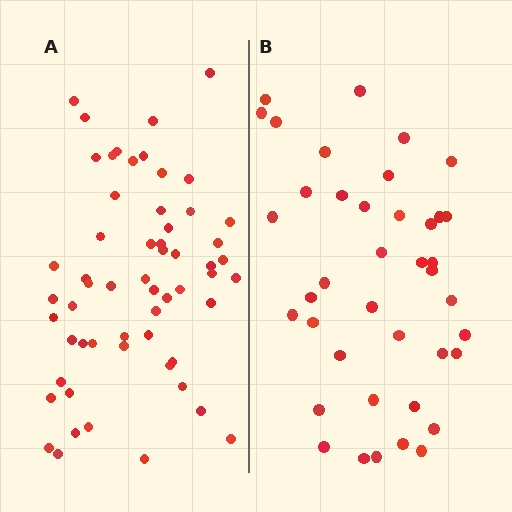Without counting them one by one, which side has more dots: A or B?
Region A (the left region) has more dots.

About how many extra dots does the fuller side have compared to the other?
Region A has approximately 20 more dots than region B.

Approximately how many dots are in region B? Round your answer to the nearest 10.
About 40 dots.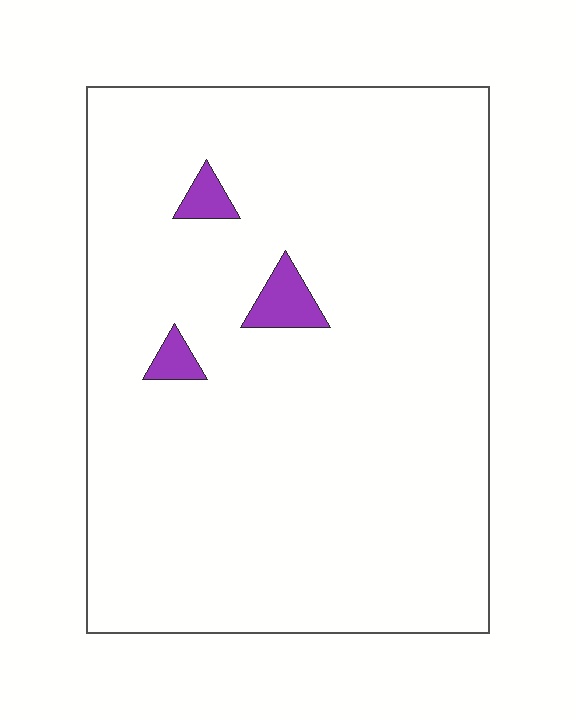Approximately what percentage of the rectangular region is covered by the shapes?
Approximately 5%.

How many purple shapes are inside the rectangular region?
3.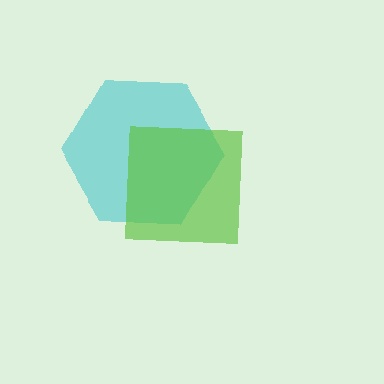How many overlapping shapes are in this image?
There are 2 overlapping shapes in the image.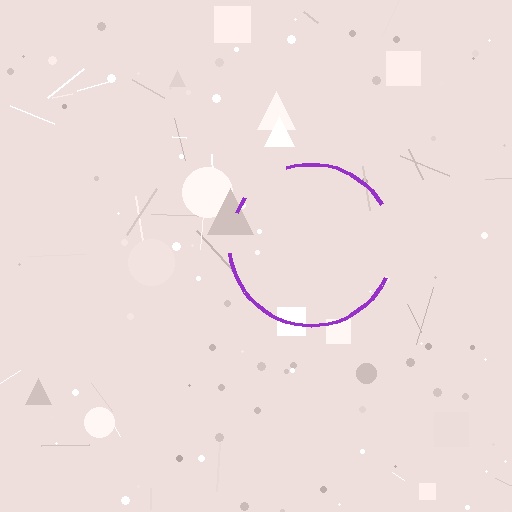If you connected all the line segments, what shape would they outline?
They would outline a circle.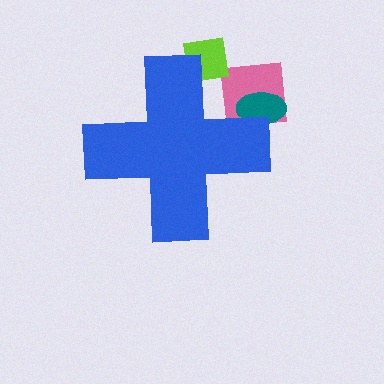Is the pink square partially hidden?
Yes, the pink square is partially hidden behind the blue cross.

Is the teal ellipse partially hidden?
Yes, the teal ellipse is partially hidden behind the blue cross.